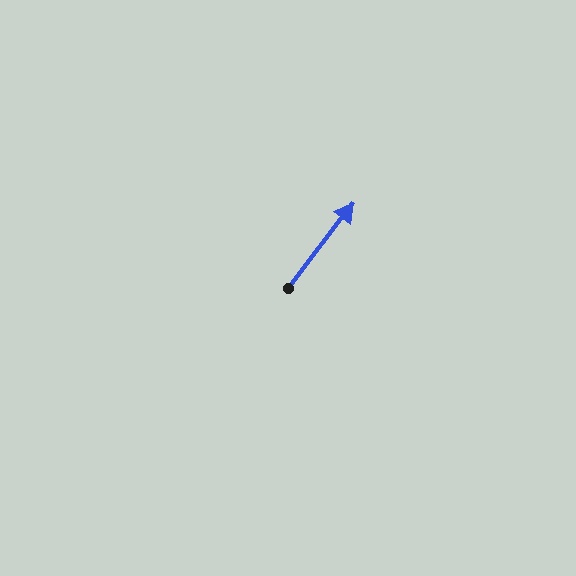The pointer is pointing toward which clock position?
Roughly 1 o'clock.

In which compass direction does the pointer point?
Northeast.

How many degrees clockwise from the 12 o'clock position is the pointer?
Approximately 38 degrees.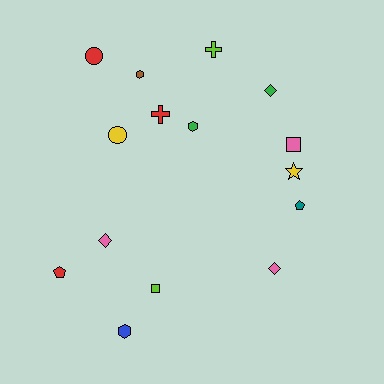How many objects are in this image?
There are 15 objects.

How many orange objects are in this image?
There are no orange objects.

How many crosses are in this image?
There are 2 crosses.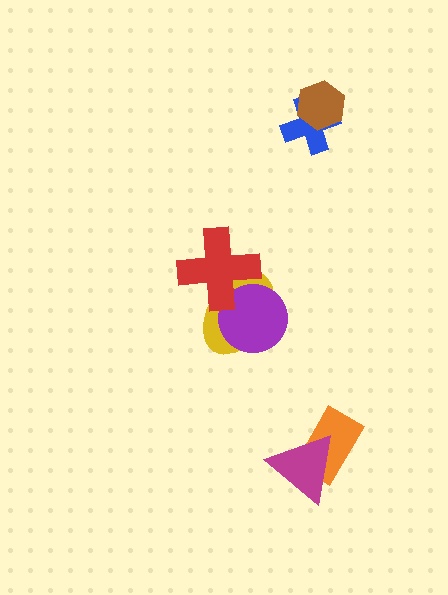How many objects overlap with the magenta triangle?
1 object overlaps with the magenta triangle.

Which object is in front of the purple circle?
The red cross is in front of the purple circle.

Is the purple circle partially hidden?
Yes, it is partially covered by another shape.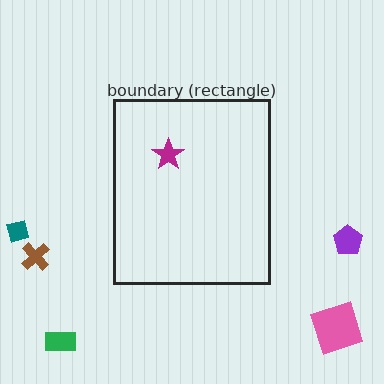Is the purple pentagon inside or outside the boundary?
Outside.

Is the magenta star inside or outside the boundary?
Inside.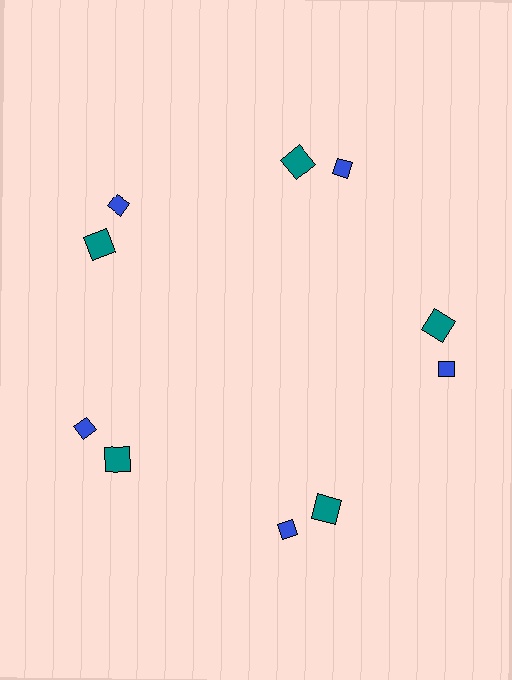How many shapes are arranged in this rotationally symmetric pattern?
There are 10 shapes, arranged in 5 groups of 2.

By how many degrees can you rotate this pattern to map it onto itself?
The pattern maps onto itself every 72 degrees of rotation.